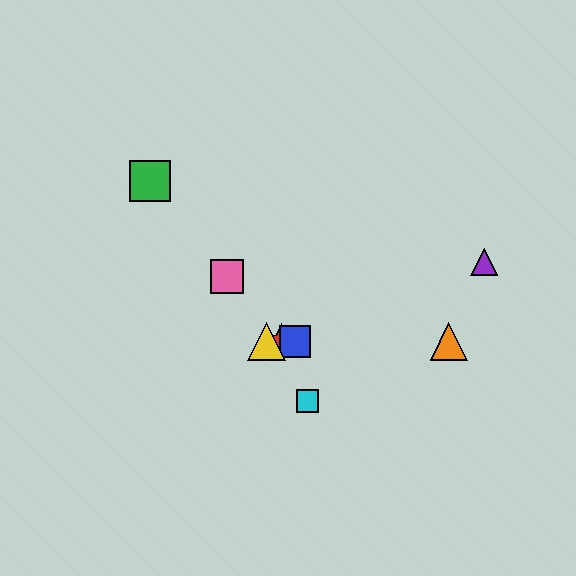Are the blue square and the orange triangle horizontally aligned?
Yes, both are at y≈341.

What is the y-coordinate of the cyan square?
The cyan square is at y≈401.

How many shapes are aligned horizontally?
4 shapes (the red star, the blue square, the yellow triangle, the orange triangle) are aligned horizontally.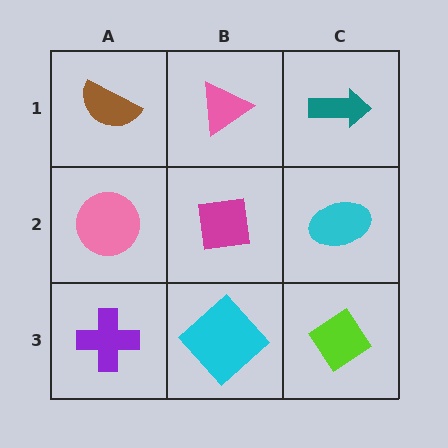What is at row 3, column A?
A purple cross.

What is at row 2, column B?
A magenta square.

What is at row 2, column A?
A pink circle.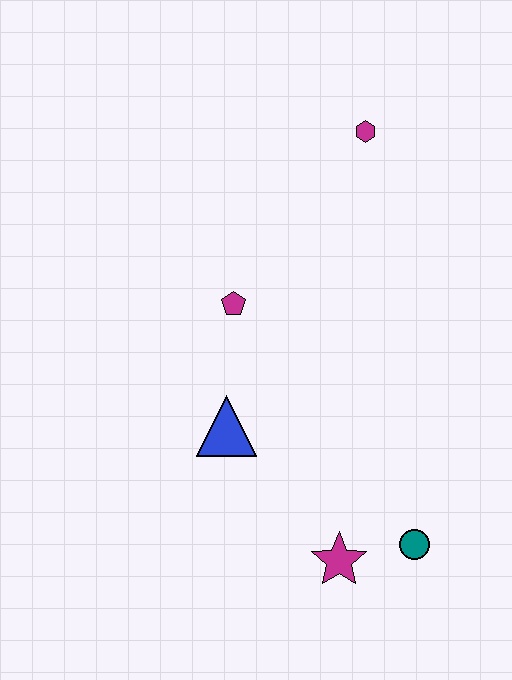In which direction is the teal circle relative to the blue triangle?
The teal circle is to the right of the blue triangle.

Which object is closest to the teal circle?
The magenta star is closest to the teal circle.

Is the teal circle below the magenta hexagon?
Yes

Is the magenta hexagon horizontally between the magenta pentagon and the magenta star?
No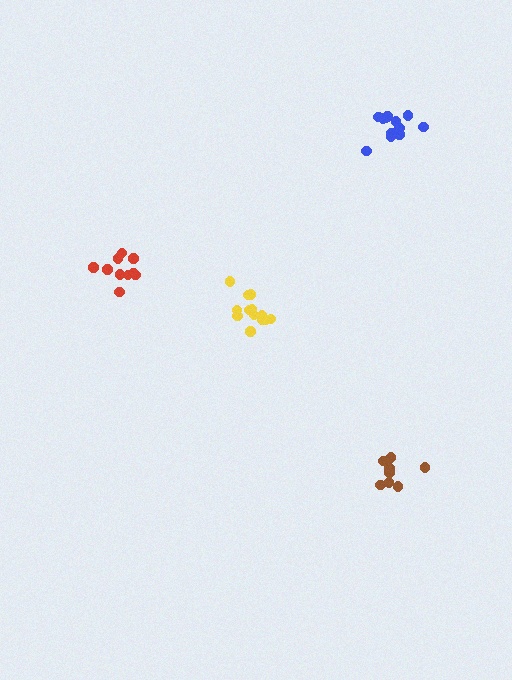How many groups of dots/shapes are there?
There are 4 groups.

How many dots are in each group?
Group 1: 9 dots, Group 2: 12 dots, Group 3: 13 dots, Group 4: 10 dots (44 total).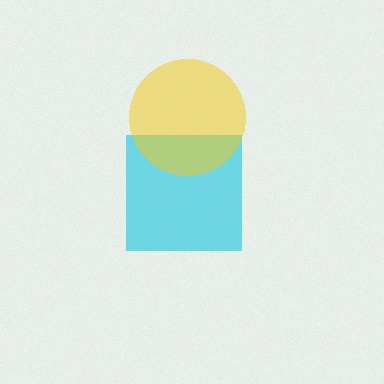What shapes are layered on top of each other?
The layered shapes are: a cyan square, a yellow circle.